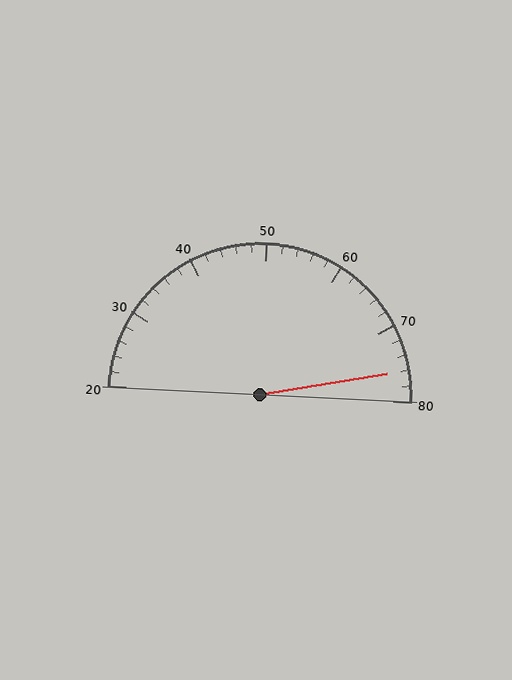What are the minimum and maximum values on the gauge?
The gauge ranges from 20 to 80.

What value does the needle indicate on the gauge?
The needle indicates approximately 76.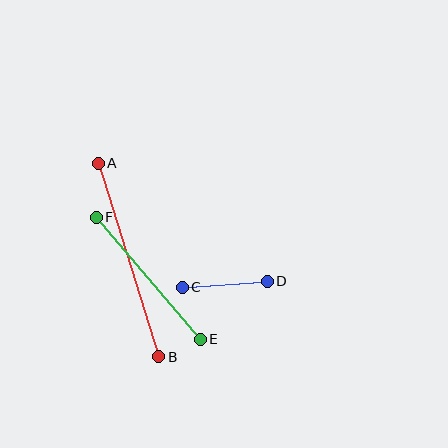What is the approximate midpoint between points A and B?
The midpoint is at approximately (129, 260) pixels.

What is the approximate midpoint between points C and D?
The midpoint is at approximately (225, 284) pixels.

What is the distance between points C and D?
The distance is approximately 85 pixels.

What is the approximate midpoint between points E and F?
The midpoint is at approximately (148, 278) pixels.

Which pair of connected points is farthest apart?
Points A and B are farthest apart.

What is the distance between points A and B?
The distance is approximately 203 pixels.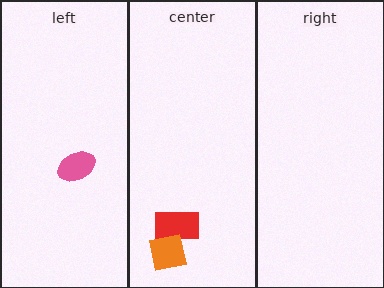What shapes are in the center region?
The red rectangle, the orange square.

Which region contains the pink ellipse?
The left region.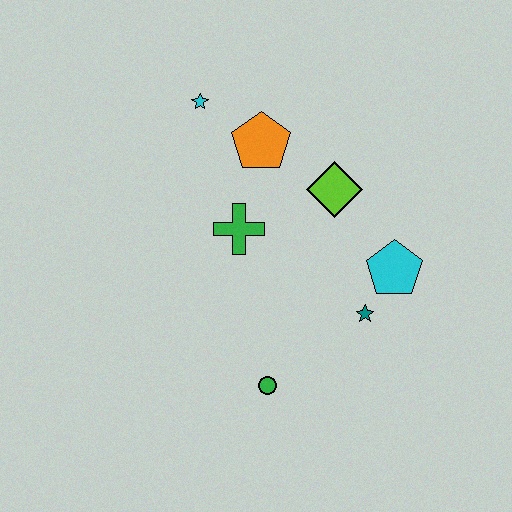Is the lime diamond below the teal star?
No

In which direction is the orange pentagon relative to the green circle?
The orange pentagon is above the green circle.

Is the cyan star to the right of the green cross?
No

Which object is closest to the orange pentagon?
The cyan star is closest to the orange pentagon.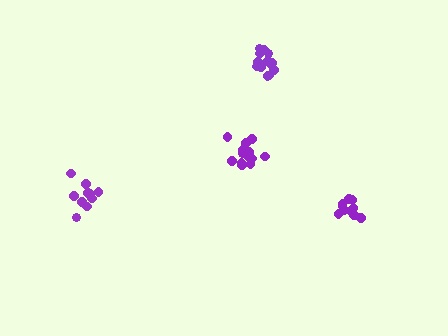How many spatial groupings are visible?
There are 4 spatial groupings.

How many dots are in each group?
Group 1: 14 dots, Group 2: 13 dots, Group 3: 10 dots, Group 4: 11 dots (48 total).